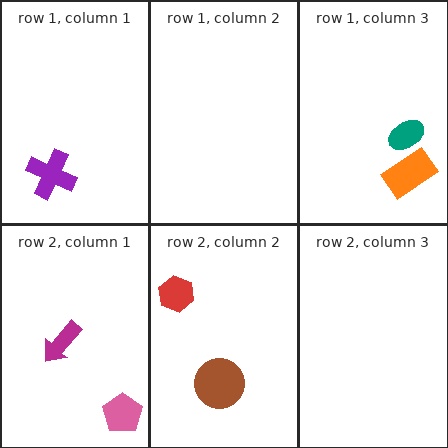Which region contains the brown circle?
The row 2, column 2 region.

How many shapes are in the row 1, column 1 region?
1.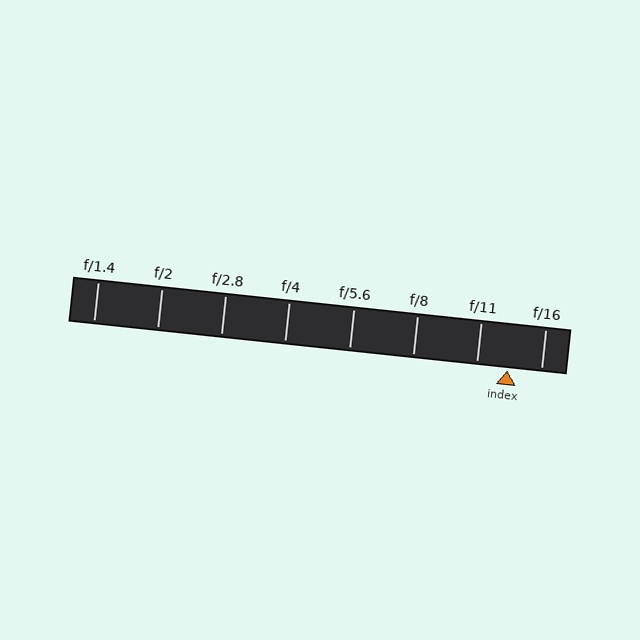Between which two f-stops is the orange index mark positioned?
The index mark is between f/11 and f/16.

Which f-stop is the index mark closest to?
The index mark is closest to f/11.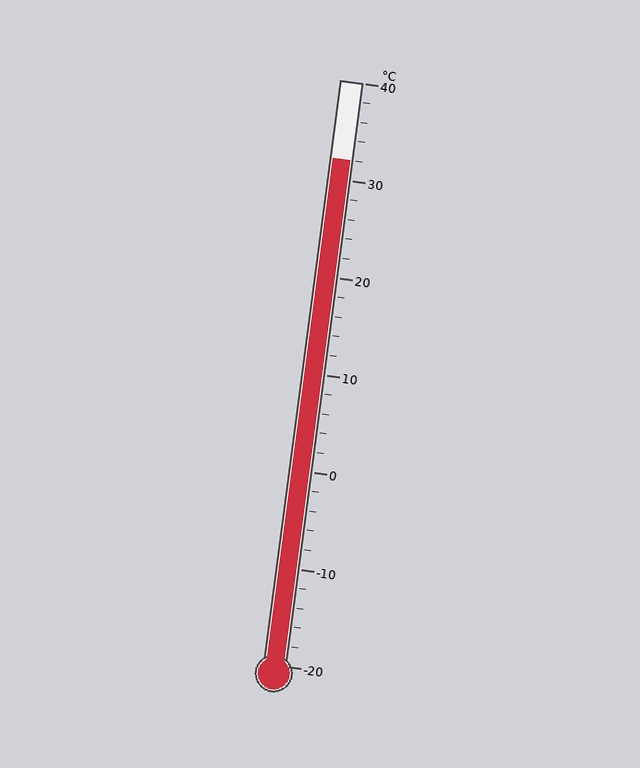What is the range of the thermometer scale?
The thermometer scale ranges from -20°C to 40°C.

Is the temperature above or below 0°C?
The temperature is above 0°C.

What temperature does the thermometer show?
The thermometer shows approximately 32°C.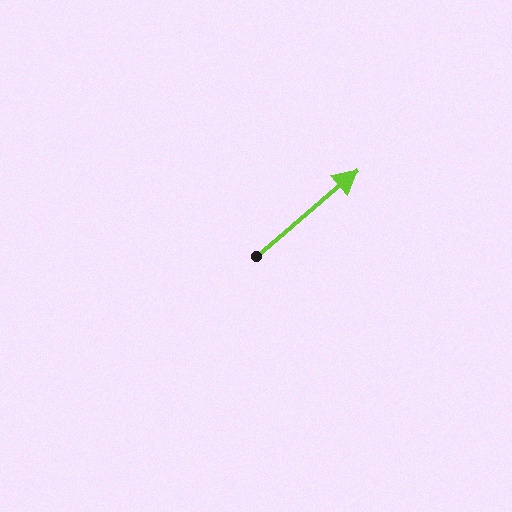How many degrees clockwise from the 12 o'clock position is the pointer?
Approximately 50 degrees.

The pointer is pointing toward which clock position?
Roughly 2 o'clock.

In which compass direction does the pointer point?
Northeast.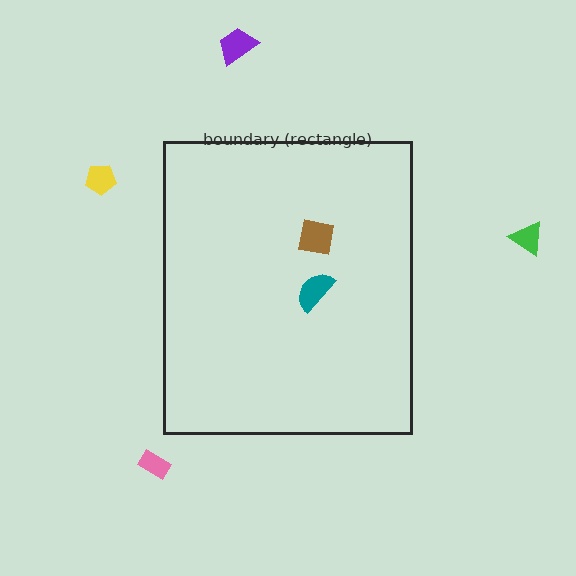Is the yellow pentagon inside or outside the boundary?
Outside.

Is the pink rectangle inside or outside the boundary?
Outside.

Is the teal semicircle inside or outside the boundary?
Inside.